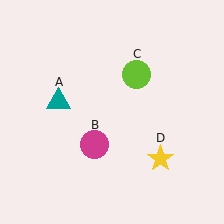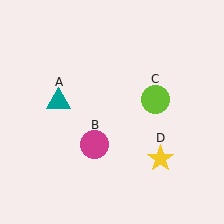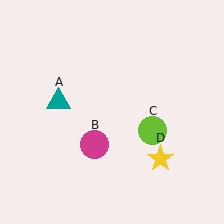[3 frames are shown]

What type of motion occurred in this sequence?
The lime circle (object C) rotated clockwise around the center of the scene.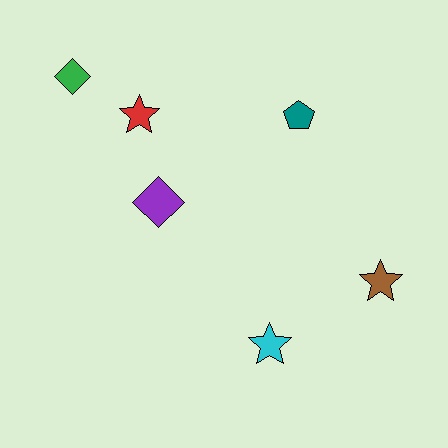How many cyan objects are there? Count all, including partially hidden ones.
There is 1 cyan object.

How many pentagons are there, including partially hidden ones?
There is 1 pentagon.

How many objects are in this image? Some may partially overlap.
There are 6 objects.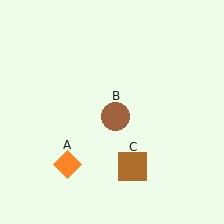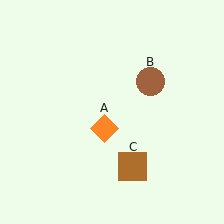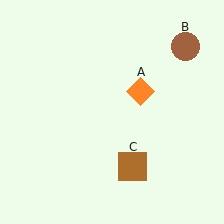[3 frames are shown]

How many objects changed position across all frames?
2 objects changed position: orange diamond (object A), brown circle (object B).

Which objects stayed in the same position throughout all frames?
Brown square (object C) remained stationary.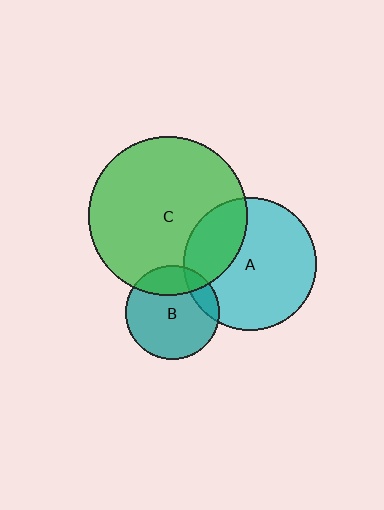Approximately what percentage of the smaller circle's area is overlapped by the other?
Approximately 15%.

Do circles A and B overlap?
Yes.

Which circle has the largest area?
Circle C (green).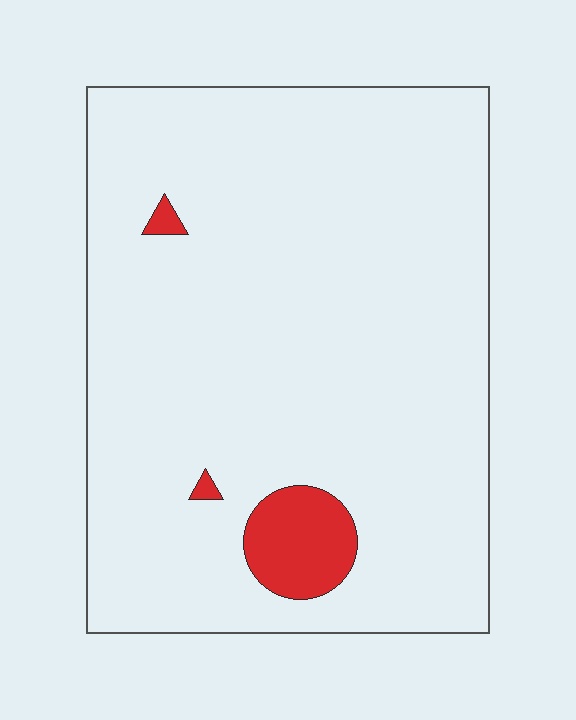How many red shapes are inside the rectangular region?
3.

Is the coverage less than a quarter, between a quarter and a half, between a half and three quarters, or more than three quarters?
Less than a quarter.